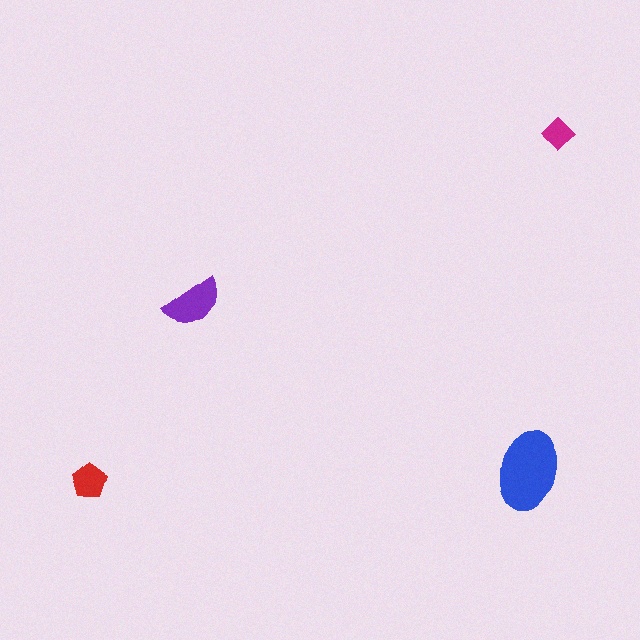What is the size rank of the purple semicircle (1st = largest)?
2nd.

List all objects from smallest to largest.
The magenta diamond, the red pentagon, the purple semicircle, the blue ellipse.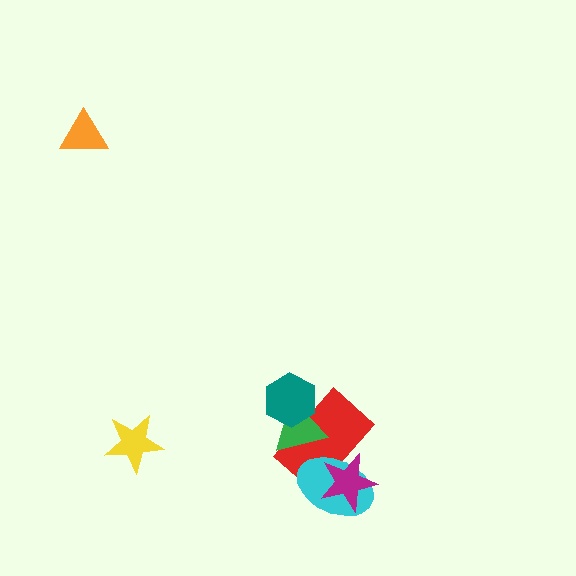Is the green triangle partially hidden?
Yes, it is partially covered by another shape.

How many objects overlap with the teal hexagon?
2 objects overlap with the teal hexagon.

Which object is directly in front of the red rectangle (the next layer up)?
The green triangle is directly in front of the red rectangle.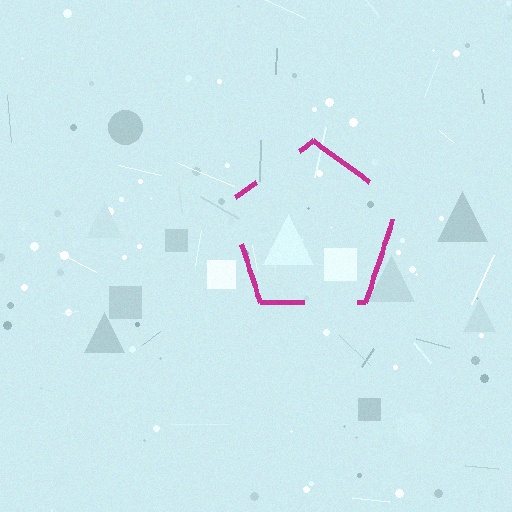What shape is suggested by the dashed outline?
The dashed outline suggests a pentagon.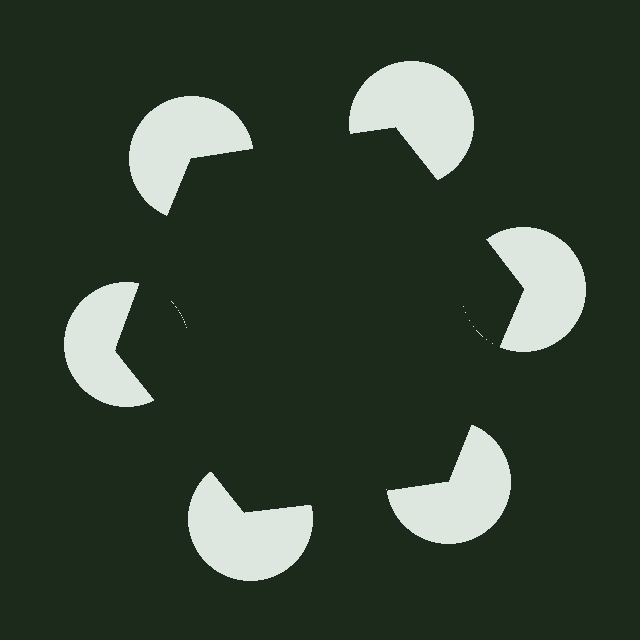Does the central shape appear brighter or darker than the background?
It typically appears slightly darker than the background, even though no actual brightness change is drawn.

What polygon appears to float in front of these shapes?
An illusory hexagon — its edges are inferred from the aligned wedge cuts in the pac-man discs, not physically drawn.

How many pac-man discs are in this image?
There are 6 — one at each vertex of the illusory hexagon.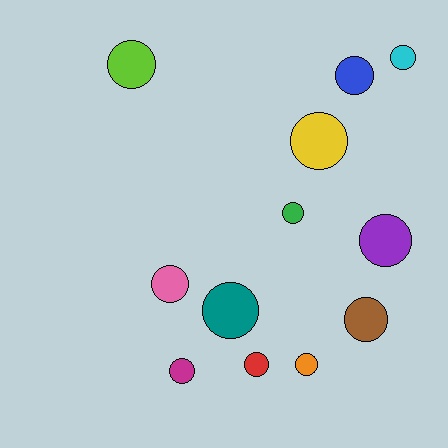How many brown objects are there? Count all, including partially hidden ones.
There is 1 brown object.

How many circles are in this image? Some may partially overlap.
There are 12 circles.